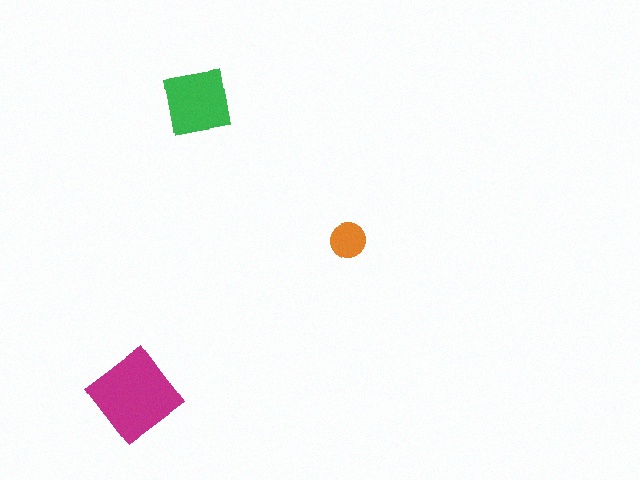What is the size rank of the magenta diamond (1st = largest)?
1st.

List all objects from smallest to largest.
The orange circle, the green square, the magenta diamond.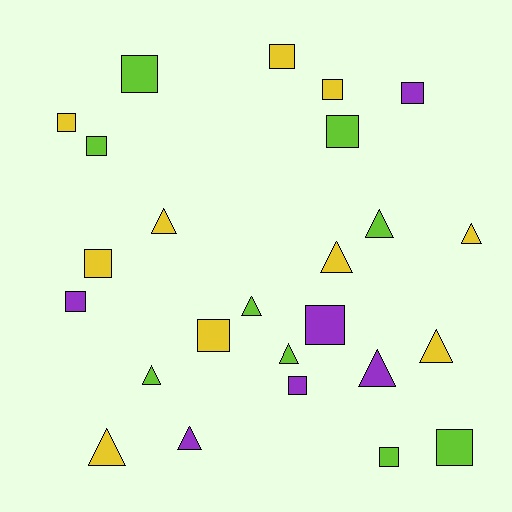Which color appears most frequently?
Yellow, with 10 objects.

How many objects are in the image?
There are 25 objects.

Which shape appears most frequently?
Square, with 14 objects.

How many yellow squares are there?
There are 5 yellow squares.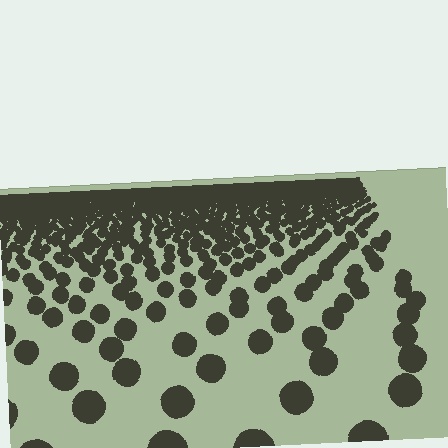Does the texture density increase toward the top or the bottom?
Density increases toward the top.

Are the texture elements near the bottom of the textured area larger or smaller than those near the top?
Larger. Near the bottom, elements are closer to the viewer and appear at a bigger on-screen size.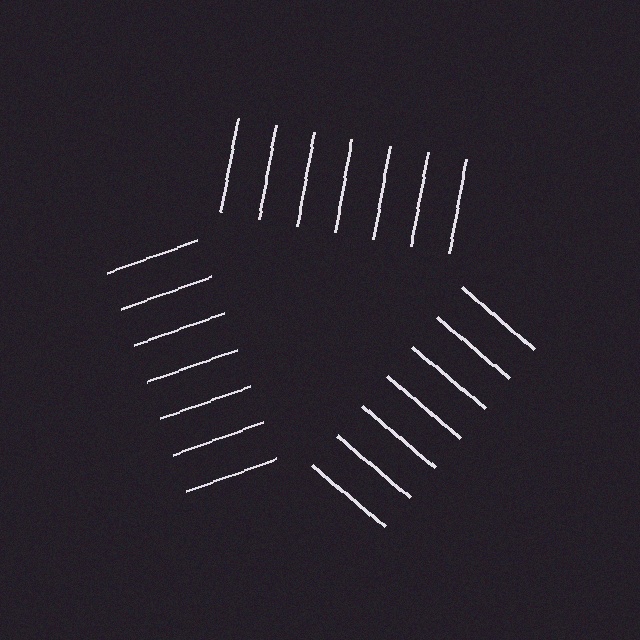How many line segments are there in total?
21 — 7 along each of the 3 edges.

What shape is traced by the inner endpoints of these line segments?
An illusory triangle — the line segments terminate on its edges but no continuous stroke is drawn.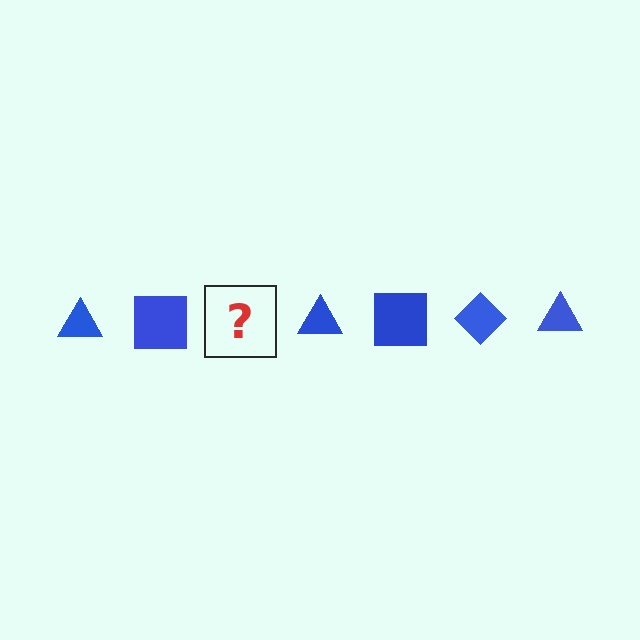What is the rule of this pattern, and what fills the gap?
The rule is that the pattern cycles through triangle, square, diamond shapes in blue. The gap should be filled with a blue diamond.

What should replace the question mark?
The question mark should be replaced with a blue diamond.